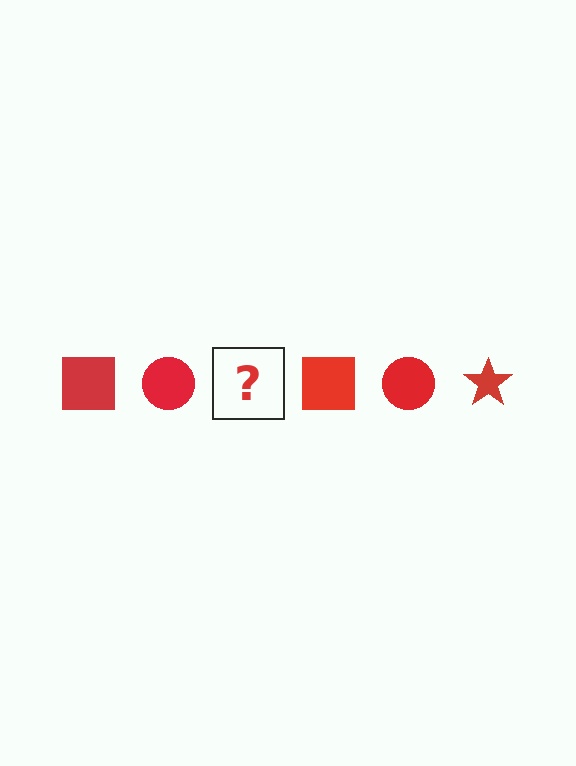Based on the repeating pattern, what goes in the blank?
The blank should be a red star.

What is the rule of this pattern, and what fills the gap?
The rule is that the pattern cycles through square, circle, star shapes in red. The gap should be filled with a red star.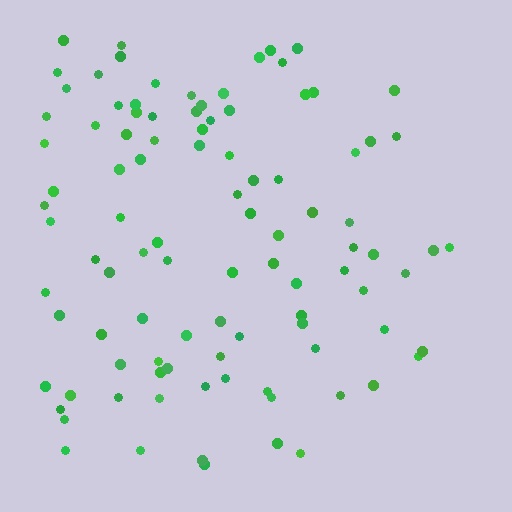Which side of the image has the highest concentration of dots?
The left.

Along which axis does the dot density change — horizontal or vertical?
Horizontal.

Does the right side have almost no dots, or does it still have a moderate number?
Still a moderate number, just noticeably fewer than the left.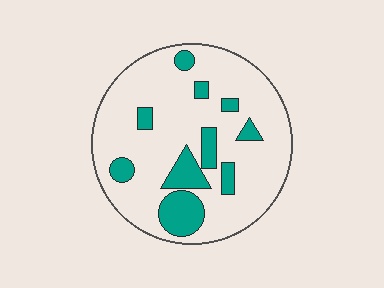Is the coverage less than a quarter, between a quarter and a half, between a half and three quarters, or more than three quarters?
Less than a quarter.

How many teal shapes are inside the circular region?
10.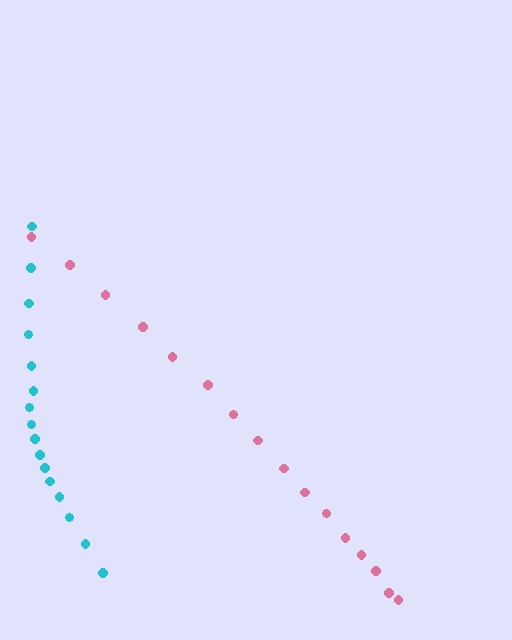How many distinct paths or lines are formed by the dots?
There are 2 distinct paths.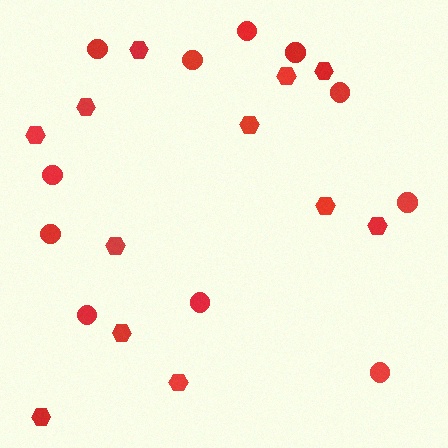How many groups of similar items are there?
There are 2 groups: one group of hexagons (12) and one group of circles (11).